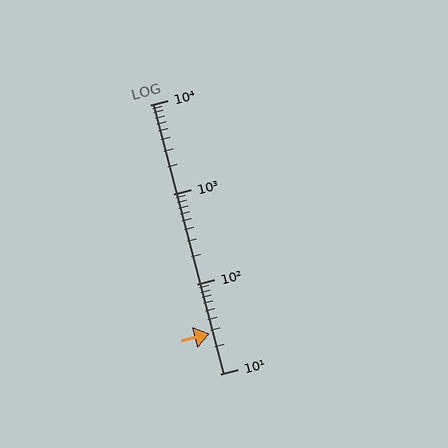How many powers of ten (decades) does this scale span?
The scale spans 3 decades, from 10 to 10000.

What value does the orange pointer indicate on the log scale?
The pointer indicates approximately 28.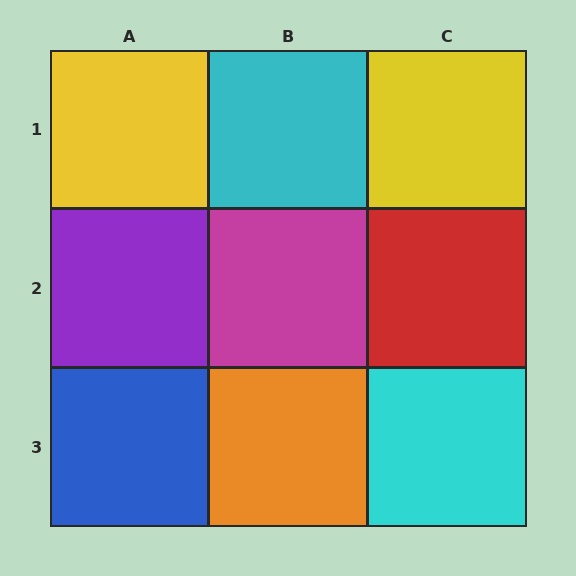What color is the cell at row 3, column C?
Cyan.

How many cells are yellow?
2 cells are yellow.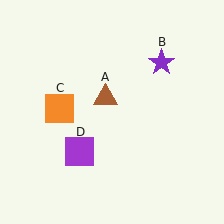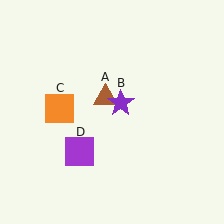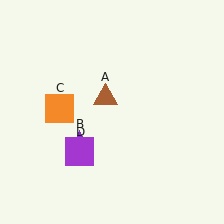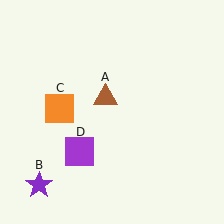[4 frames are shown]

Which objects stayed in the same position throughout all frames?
Brown triangle (object A) and orange square (object C) and purple square (object D) remained stationary.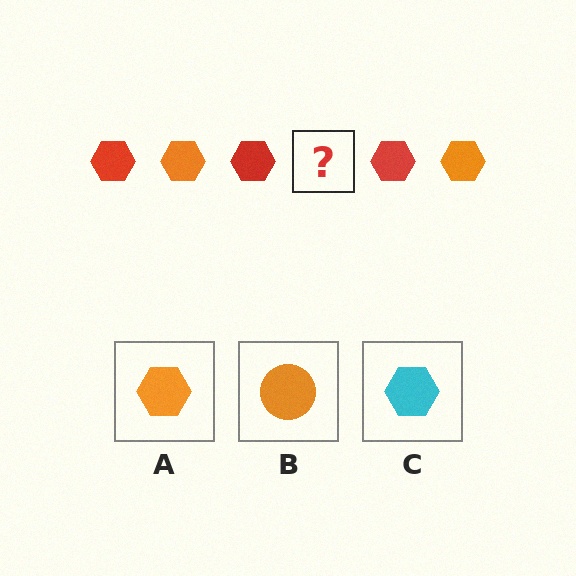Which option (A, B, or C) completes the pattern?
A.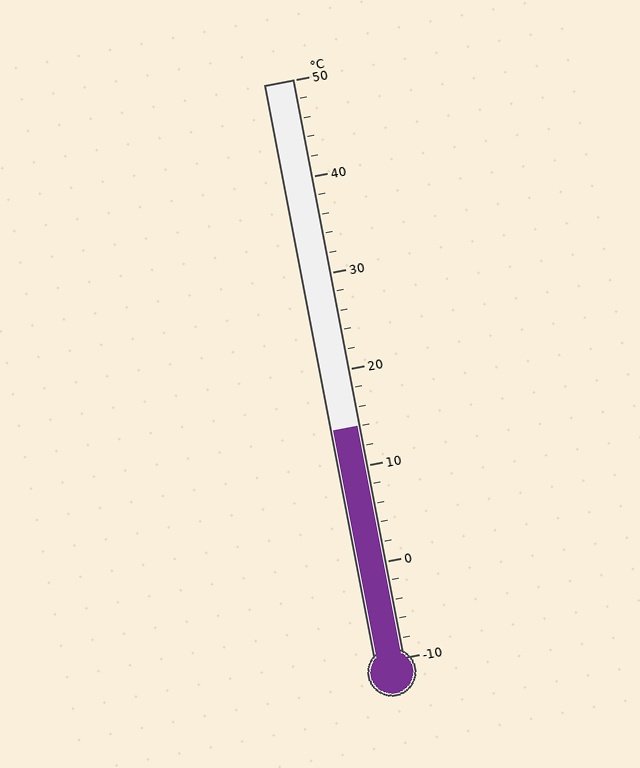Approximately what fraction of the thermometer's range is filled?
The thermometer is filled to approximately 40% of its range.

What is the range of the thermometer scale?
The thermometer scale ranges from -10°C to 50°C.